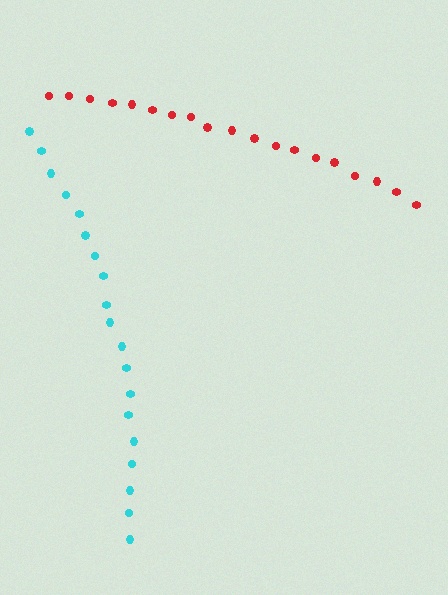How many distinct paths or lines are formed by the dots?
There are 2 distinct paths.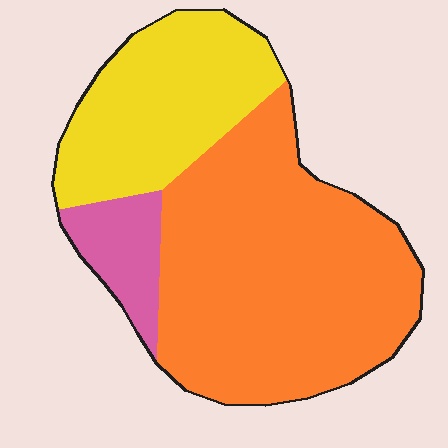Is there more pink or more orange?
Orange.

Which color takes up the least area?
Pink, at roughly 10%.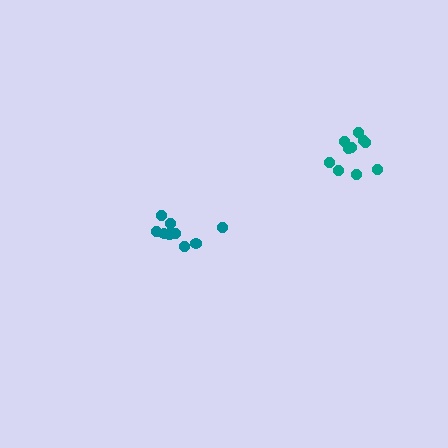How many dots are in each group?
Group 1: 10 dots, Group 2: 9 dots (19 total).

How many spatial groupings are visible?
There are 2 spatial groupings.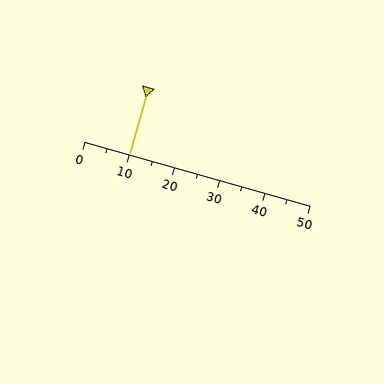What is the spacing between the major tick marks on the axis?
The major ticks are spaced 10 apart.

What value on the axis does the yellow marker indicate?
The marker indicates approximately 10.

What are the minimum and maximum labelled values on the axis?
The axis runs from 0 to 50.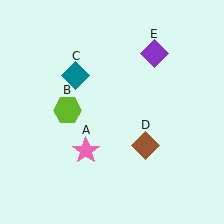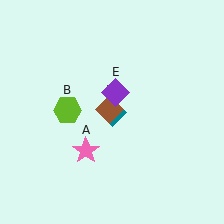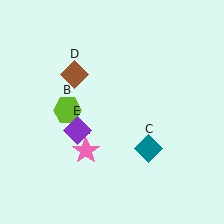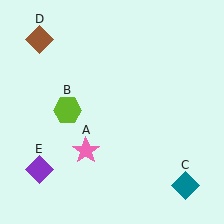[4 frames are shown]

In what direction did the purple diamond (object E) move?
The purple diamond (object E) moved down and to the left.